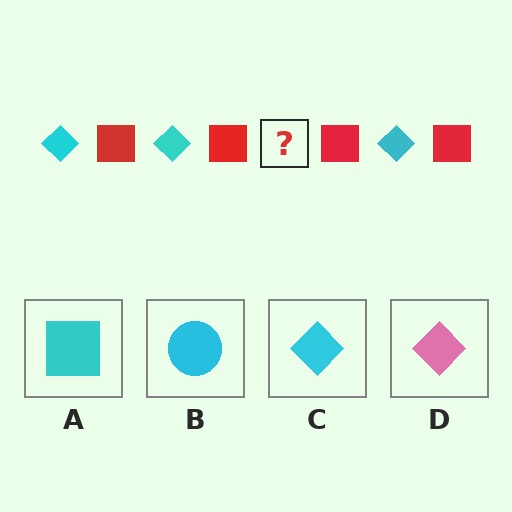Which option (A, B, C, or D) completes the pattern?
C.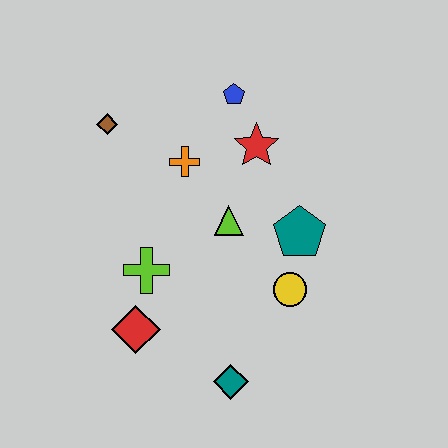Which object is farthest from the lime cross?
The blue pentagon is farthest from the lime cross.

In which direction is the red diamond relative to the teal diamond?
The red diamond is to the left of the teal diamond.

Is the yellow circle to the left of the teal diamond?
No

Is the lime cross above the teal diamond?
Yes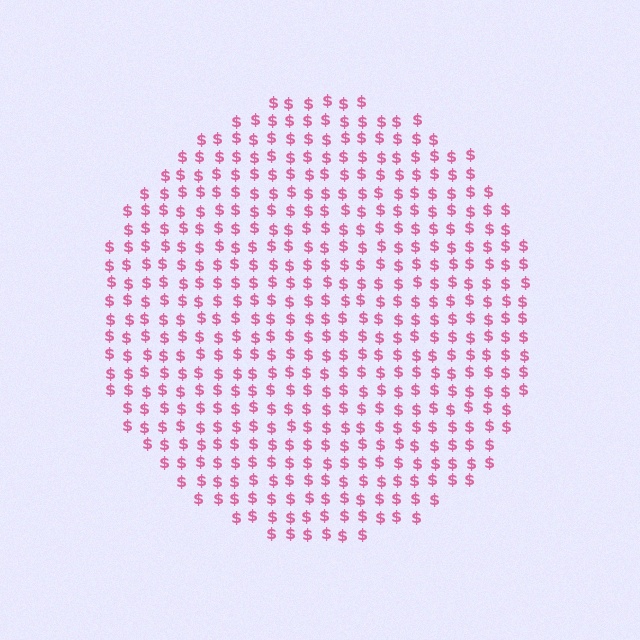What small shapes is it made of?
It is made of small dollar signs.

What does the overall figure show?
The overall figure shows a circle.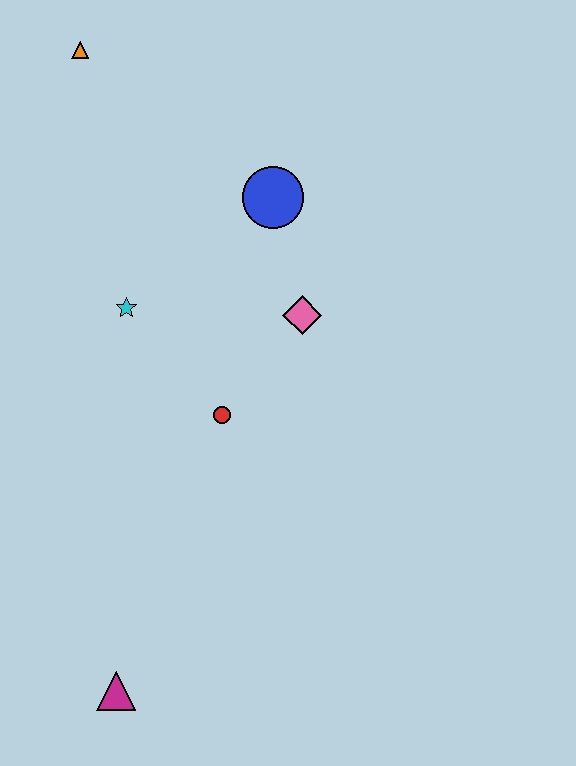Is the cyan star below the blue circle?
Yes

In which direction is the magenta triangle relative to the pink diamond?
The magenta triangle is below the pink diamond.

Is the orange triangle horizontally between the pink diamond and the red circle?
No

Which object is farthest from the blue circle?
The magenta triangle is farthest from the blue circle.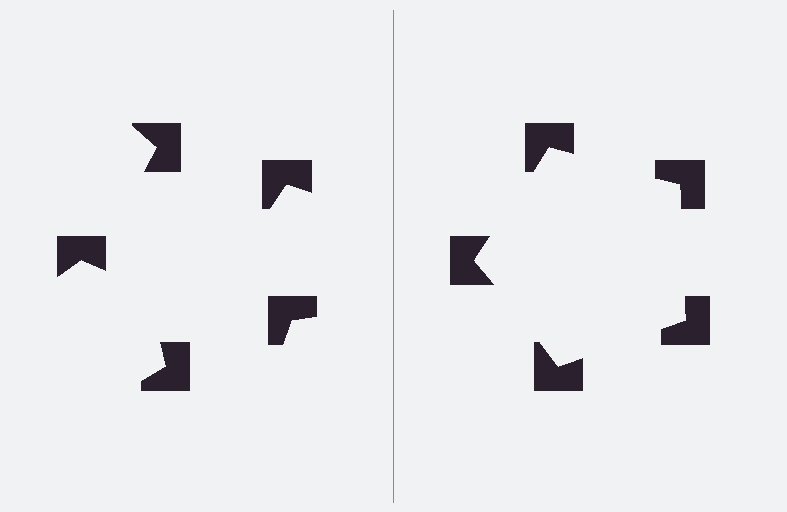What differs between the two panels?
The notched squares are positioned identically on both sides; only the wedge orientations differ. On the right they align to a pentagon; on the left they are misaligned.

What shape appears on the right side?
An illusory pentagon.